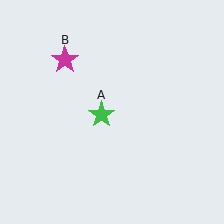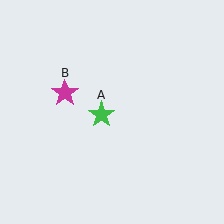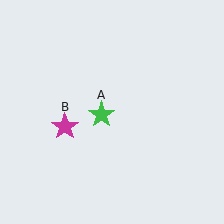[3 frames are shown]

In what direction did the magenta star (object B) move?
The magenta star (object B) moved down.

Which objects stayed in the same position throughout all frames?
Green star (object A) remained stationary.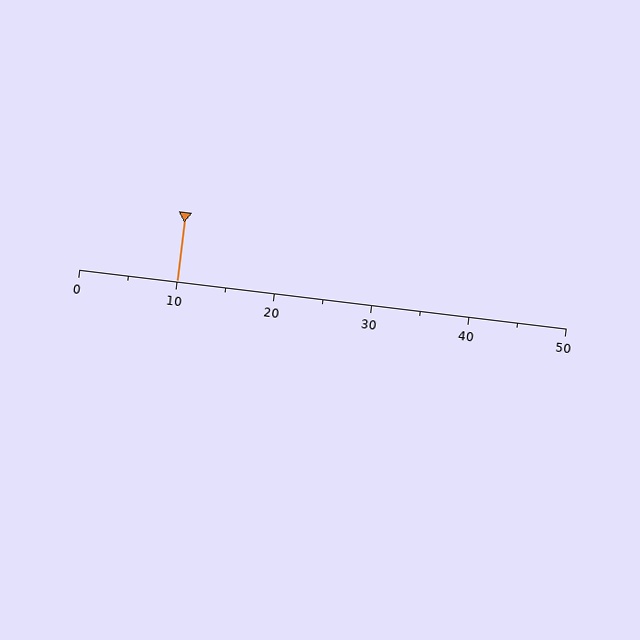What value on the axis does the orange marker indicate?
The marker indicates approximately 10.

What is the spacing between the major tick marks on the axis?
The major ticks are spaced 10 apart.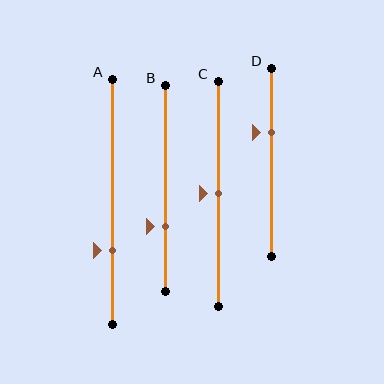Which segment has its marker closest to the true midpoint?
Segment C has its marker closest to the true midpoint.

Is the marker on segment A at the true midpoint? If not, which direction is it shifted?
No, the marker on segment A is shifted downward by about 20% of the segment length.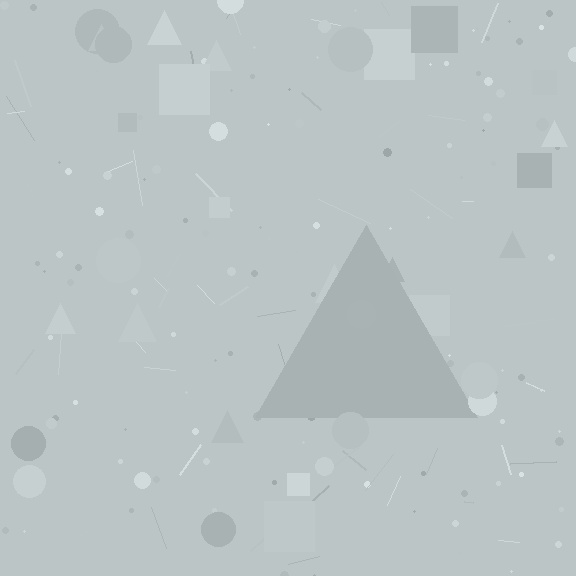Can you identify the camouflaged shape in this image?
The camouflaged shape is a triangle.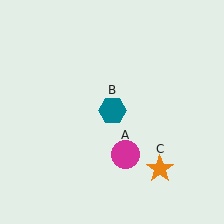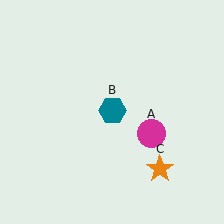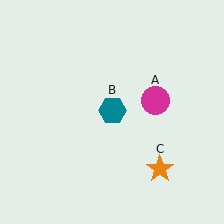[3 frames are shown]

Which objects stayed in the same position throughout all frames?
Teal hexagon (object B) and orange star (object C) remained stationary.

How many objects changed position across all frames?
1 object changed position: magenta circle (object A).